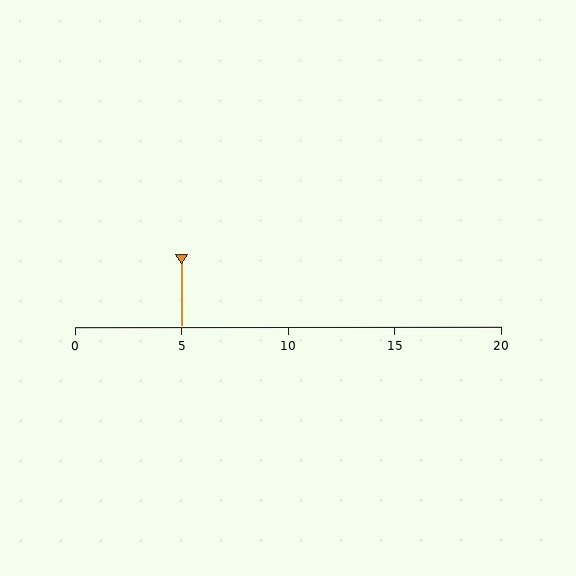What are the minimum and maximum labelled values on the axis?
The axis runs from 0 to 20.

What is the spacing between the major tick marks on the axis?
The major ticks are spaced 5 apart.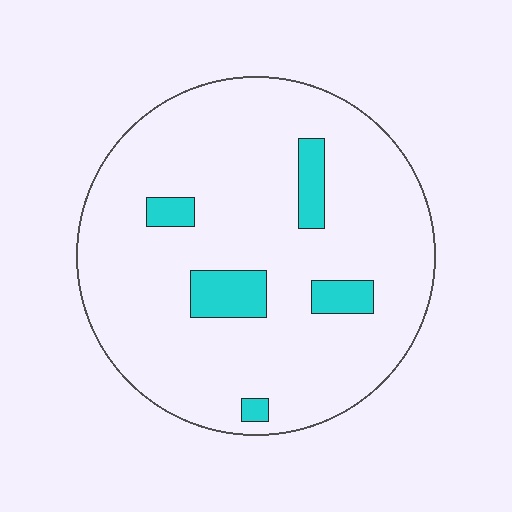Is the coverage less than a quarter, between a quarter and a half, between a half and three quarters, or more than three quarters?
Less than a quarter.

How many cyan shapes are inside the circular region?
5.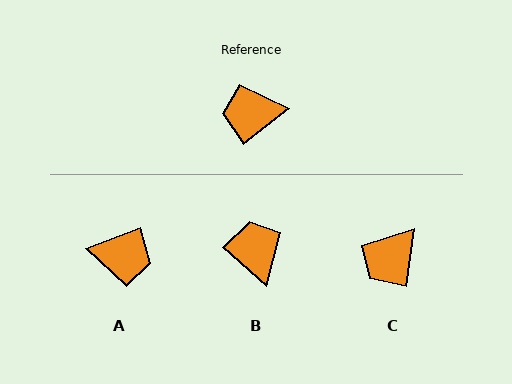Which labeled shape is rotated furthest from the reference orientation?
A, about 163 degrees away.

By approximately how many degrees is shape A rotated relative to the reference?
Approximately 163 degrees counter-clockwise.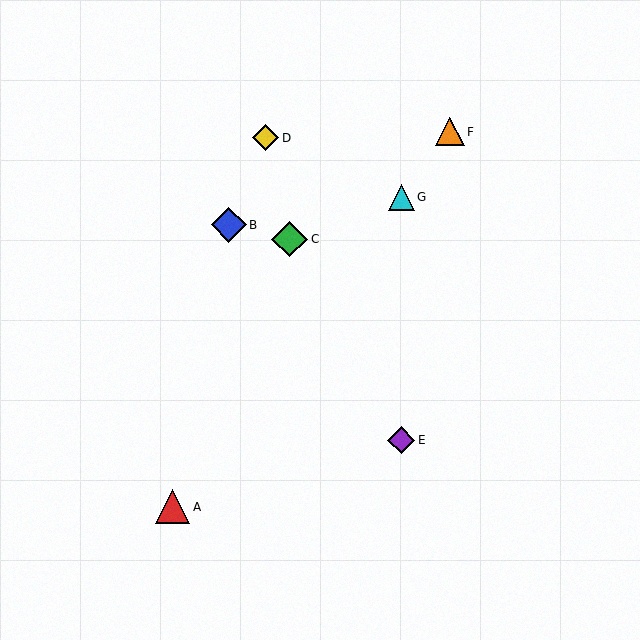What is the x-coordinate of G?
Object G is at x≈401.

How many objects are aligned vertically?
2 objects (E, G) are aligned vertically.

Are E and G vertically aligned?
Yes, both are at x≈401.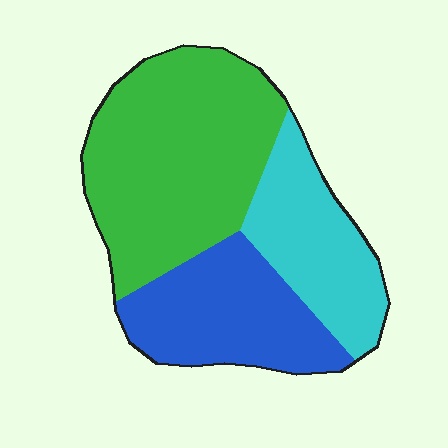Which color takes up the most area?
Green, at roughly 50%.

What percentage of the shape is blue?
Blue takes up about one quarter (1/4) of the shape.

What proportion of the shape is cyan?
Cyan takes up about one quarter (1/4) of the shape.